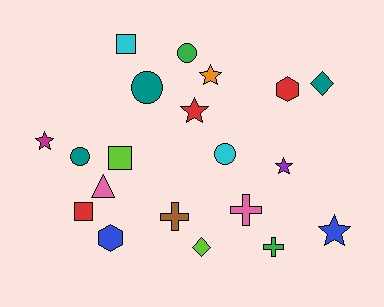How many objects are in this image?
There are 20 objects.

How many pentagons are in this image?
There are no pentagons.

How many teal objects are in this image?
There are 3 teal objects.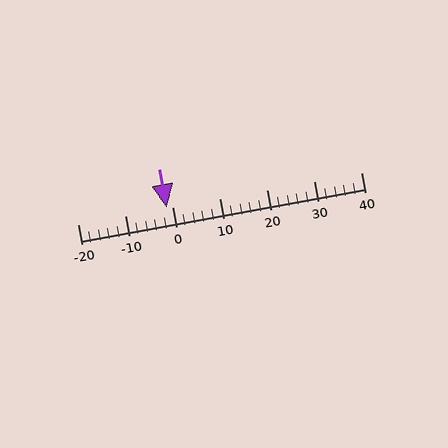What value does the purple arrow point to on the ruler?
The purple arrow points to approximately -1.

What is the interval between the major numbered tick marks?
The major tick marks are spaced 10 units apart.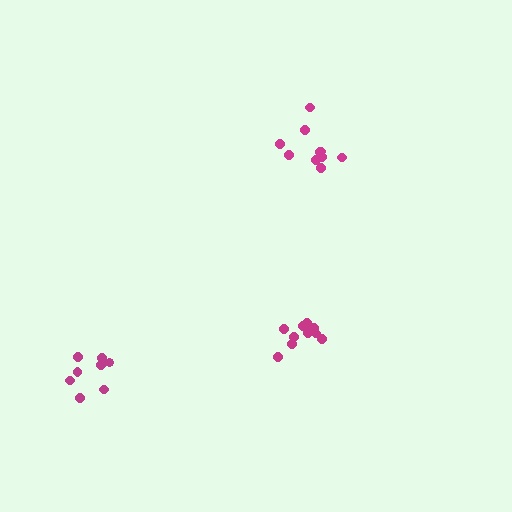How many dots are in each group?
Group 1: 11 dots, Group 2: 8 dots, Group 3: 10 dots (29 total).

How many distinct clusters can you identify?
There are 3 distinct clusters.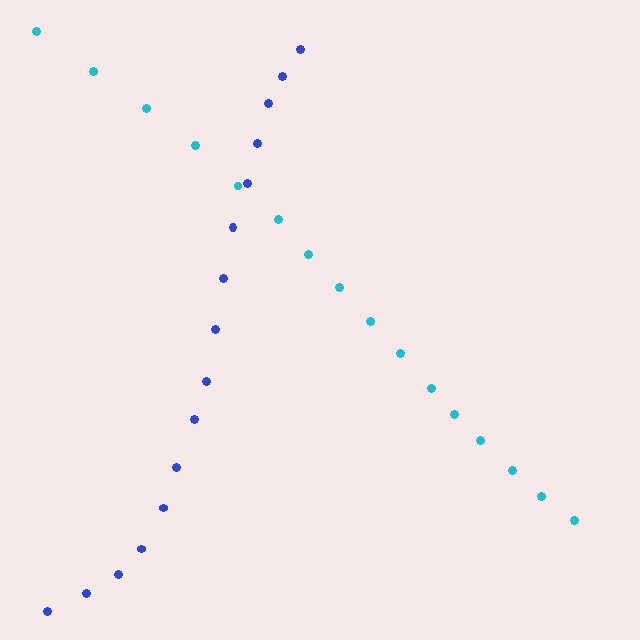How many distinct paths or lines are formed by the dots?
There are 2 distinct paths.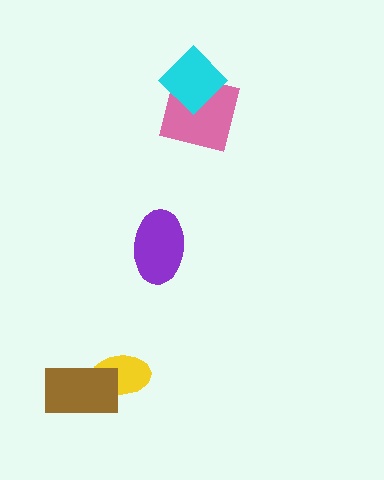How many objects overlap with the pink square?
1 object overlaps with the pink square.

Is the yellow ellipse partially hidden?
Yes, it is partially covered by another shape.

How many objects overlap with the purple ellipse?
0 objects overlap with the purple ellipse.